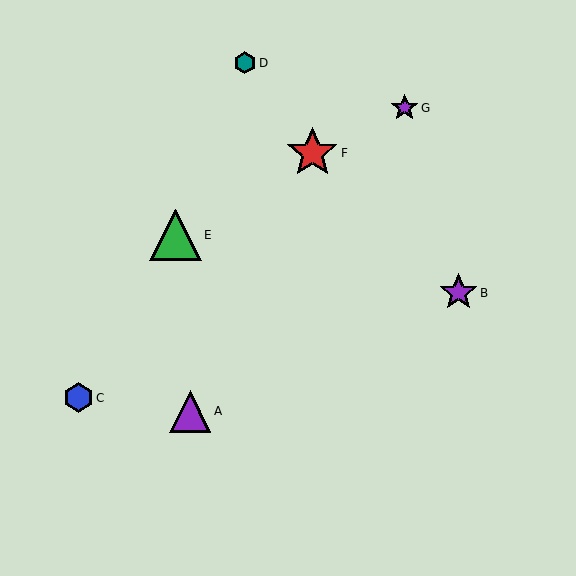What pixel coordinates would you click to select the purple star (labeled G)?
Click at (405, 108) to select the purple star G.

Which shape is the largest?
The green triangle (labeled E) is the largest.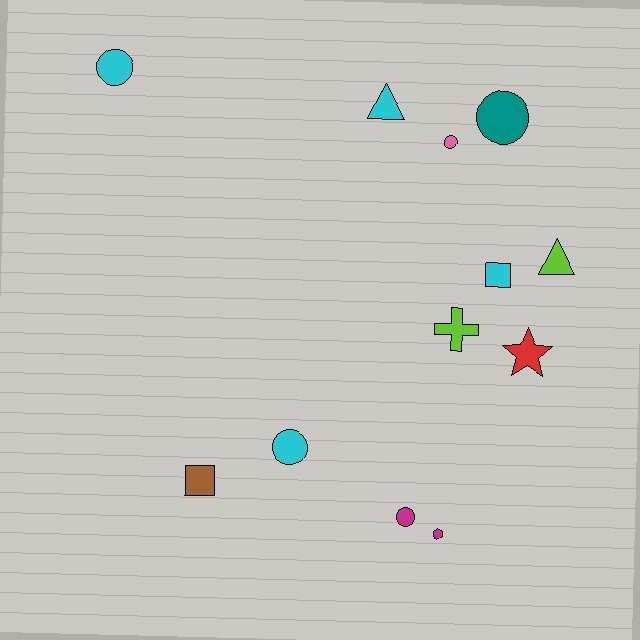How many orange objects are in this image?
There are no orange objects.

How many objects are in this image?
There are 12 objects.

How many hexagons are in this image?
There is 1 hexagon.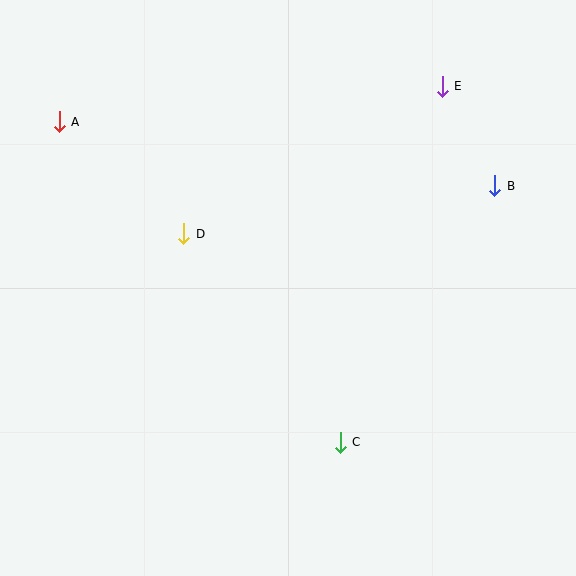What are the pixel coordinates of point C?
Point C is at (340, 442).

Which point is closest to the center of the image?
Point D at (184, 234) is closest to the center.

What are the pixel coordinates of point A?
Point A is at (59, 122).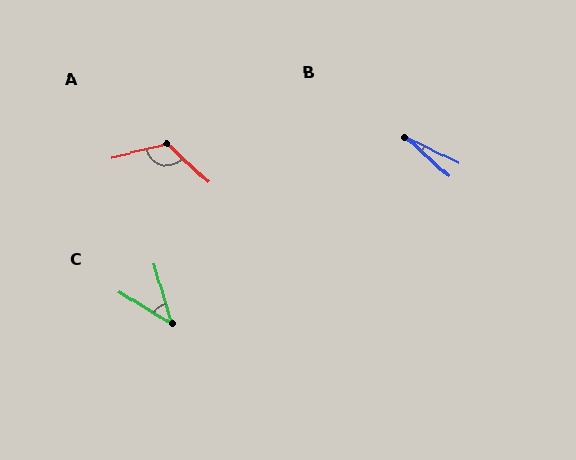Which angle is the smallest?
B, at approximately 16 degrees.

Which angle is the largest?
A, at approximately 122 degrees.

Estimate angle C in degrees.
Approximately 43 degrees.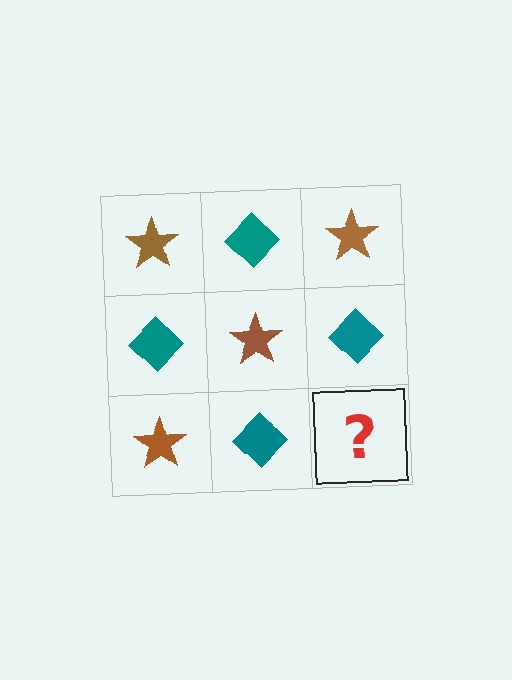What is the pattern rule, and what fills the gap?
The rule is that it alternates brown star and teal diamond in a checkerboard pattern. The gap should be filled with a brown star.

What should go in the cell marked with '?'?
The missing cell should contain a brown star.